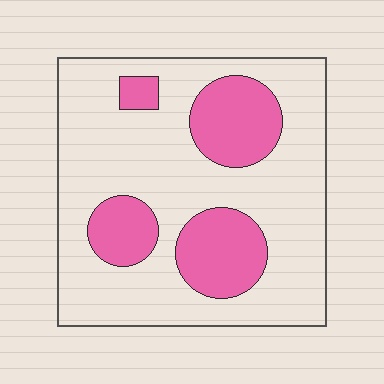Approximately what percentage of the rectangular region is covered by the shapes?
Approximately 25%.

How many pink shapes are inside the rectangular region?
4.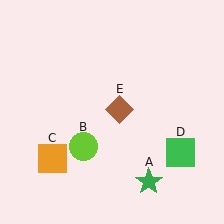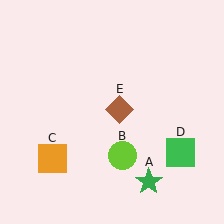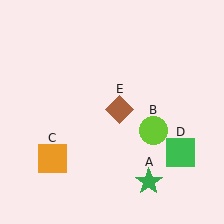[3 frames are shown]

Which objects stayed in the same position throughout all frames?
Green star (object A) and orange square (object C) and green square (object D) and brown diamond (object E) remained stationary.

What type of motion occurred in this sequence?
The lime circle (object B) rotated counterclockwise around the center of the scene.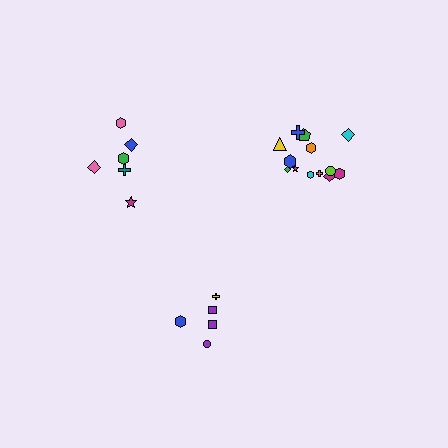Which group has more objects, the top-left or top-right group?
The top-right group.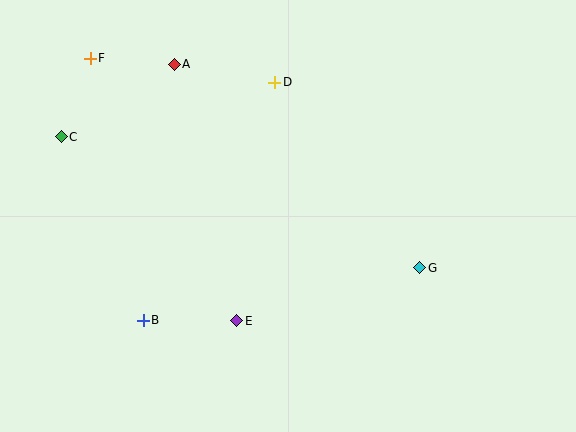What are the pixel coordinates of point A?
Point A is at (174, 64).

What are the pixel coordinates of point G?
Point G is at (420, 268).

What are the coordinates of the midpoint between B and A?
The midpoint between B and A is at (159, 192).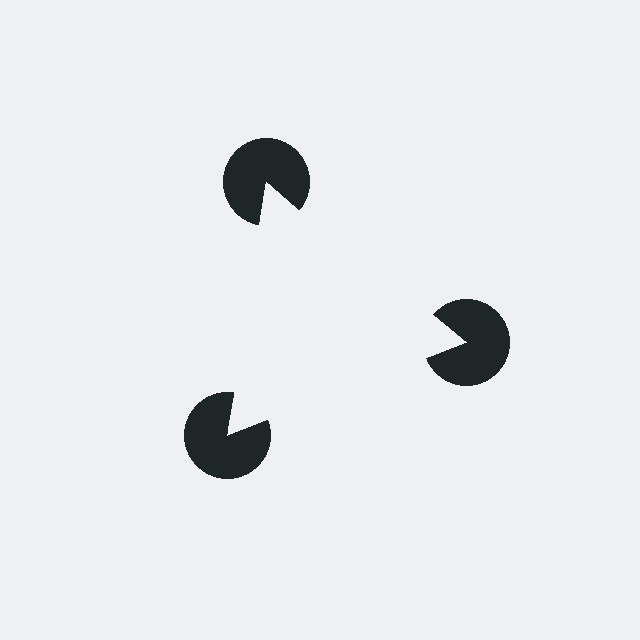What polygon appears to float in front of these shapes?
An illusory triangle — its edges are inferred from the aligned wedge cuts in the pac-man discs, not physically drawn.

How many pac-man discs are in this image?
There are 3 — one at each vertex of the illusory triangle.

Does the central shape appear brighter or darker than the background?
It typically appears slightly brighter than the background, even though no actual brightness change is drawn.